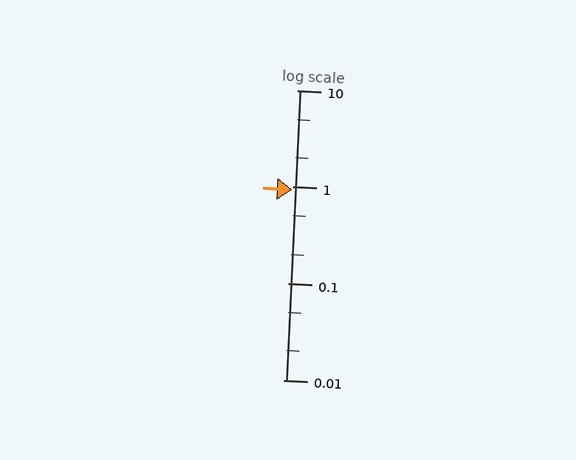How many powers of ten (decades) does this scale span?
The scale spans 3 decades, from 0.01 to 10.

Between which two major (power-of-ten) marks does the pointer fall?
The pointer is between 0.1 and 1.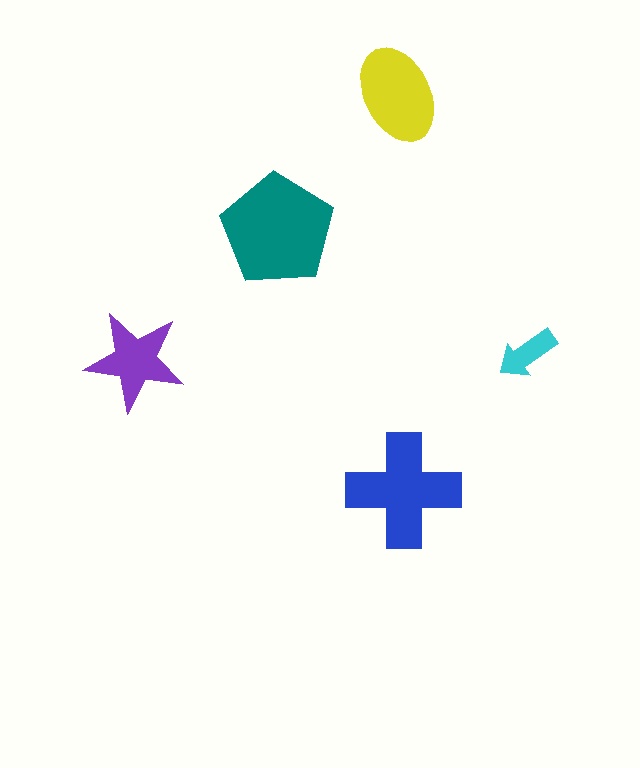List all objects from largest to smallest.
The teal pentagon, the blue cross, the yellow ellipse, the purple star, the cyan arrow.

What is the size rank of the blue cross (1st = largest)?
2nd.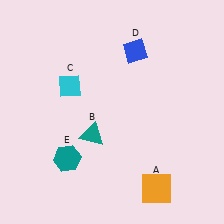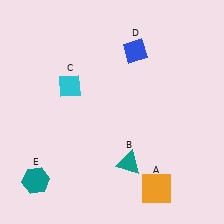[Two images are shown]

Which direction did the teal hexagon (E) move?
The teal hexagon (E) moved left.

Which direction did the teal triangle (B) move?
The teal triangle (B) moved right.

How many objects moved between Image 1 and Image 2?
2 objects moved between the two images.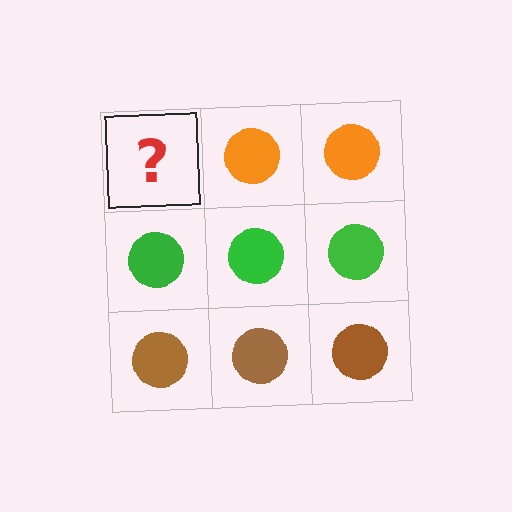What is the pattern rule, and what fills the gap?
The rule is that each row has a consistent color. The gap should be filled with an orange circle.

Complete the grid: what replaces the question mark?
The question mark should be replaced with an orange circle.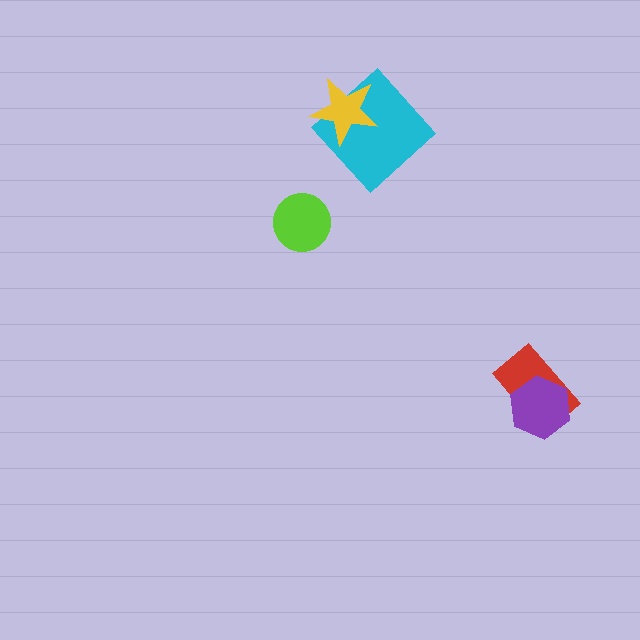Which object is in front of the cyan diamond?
The yellow star is in front of the cyan diamond.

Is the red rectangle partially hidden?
Yes, it is partially covered by another shape.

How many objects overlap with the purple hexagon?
1 object overlaps with the purple hexagon.